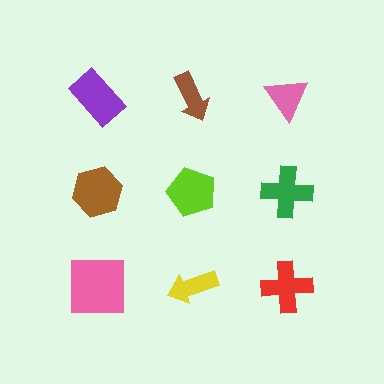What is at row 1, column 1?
A purple rectangle.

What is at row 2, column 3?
A green cross.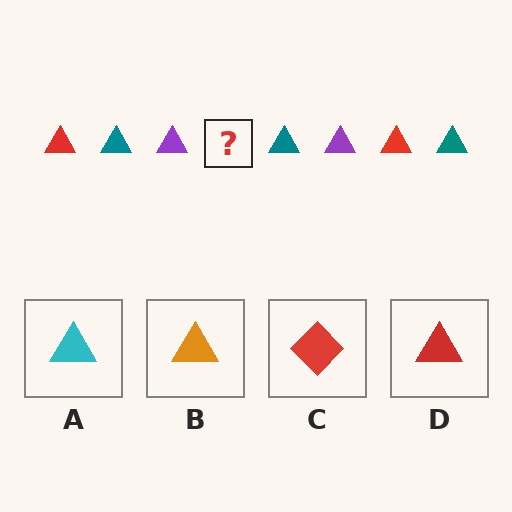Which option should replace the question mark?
Option D.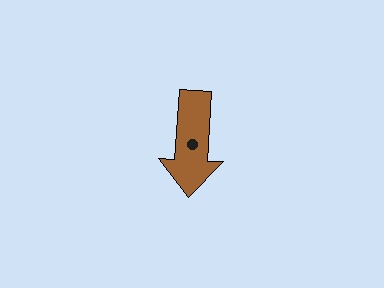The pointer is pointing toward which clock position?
Roughly 6 o'clock.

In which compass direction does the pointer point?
South.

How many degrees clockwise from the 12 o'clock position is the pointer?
Approximately 183 degrees.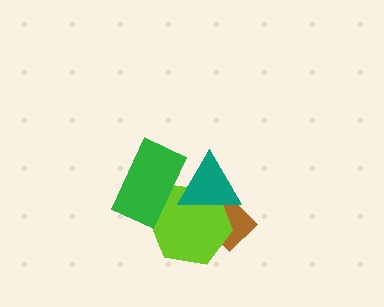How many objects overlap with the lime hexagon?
3 objects overlap with the lime hexagon.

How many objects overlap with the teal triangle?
3 objects overlap with the teal triangle.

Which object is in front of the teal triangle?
The green rectangle is in front of the teal triangle.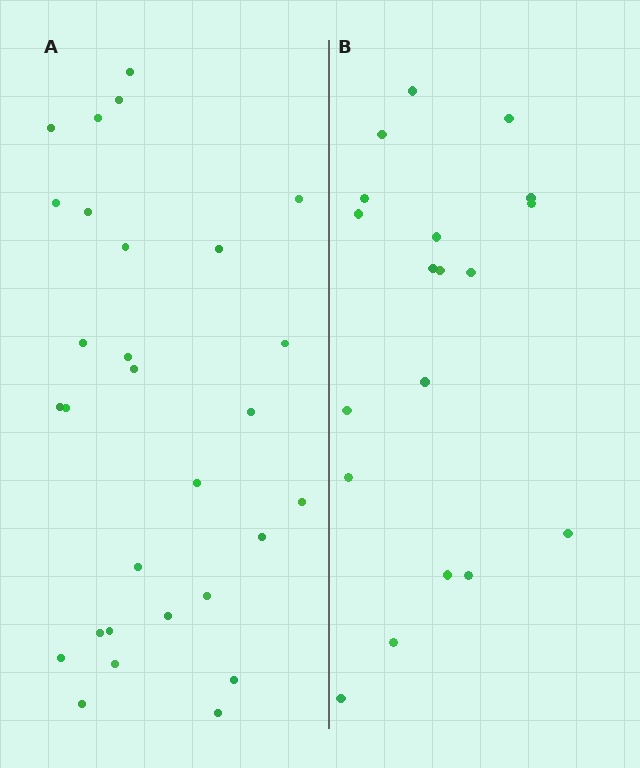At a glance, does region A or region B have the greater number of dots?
Region A (the left region) has more dots.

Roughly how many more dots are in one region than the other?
Region A has roughly 10 or so more dots than region B.